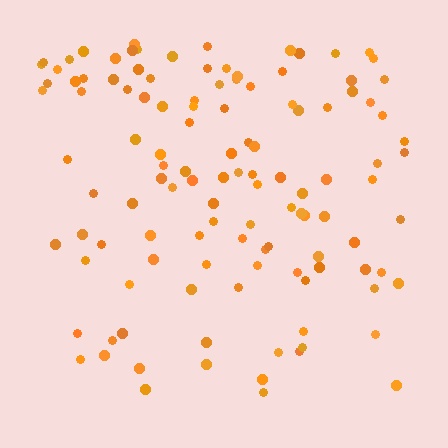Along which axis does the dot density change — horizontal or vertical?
Vertical.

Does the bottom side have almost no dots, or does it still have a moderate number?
Still a moderate number, just noticeably fewer than the top.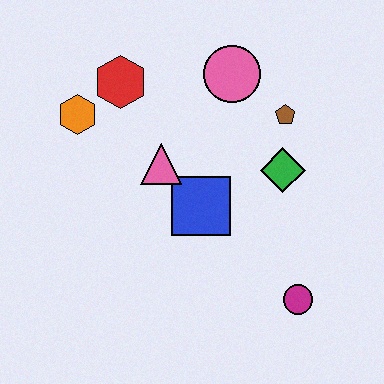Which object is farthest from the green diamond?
The orange hexagon is farthest from the green diamond.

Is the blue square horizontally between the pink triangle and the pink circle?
Yes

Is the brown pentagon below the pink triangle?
No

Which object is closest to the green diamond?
The brown pentagon is closest to the green diamond.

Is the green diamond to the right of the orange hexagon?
Yes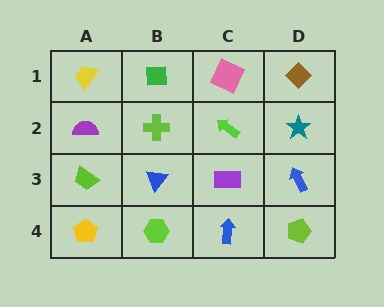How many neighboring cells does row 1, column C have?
3.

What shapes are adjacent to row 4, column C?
A purple rectangle (row 3, column C), a lime hexagon (row 4, column B), a lime pentagon (row 4, column D).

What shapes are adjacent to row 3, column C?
A lime arrow (row 2, column C), a blue arrow (row 4, column C), a blue triangle (row 3, column B), a blue arrow (row 3, column D).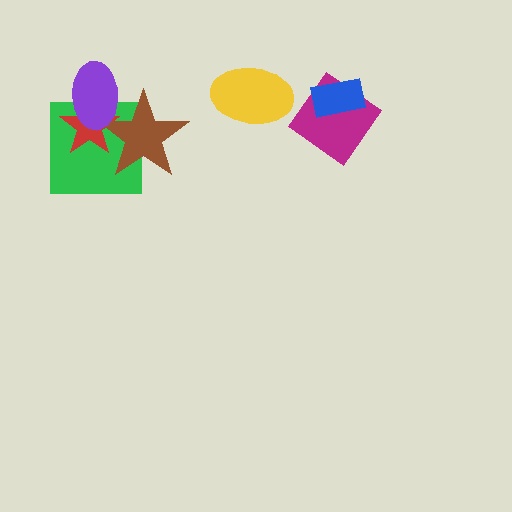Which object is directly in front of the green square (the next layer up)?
The red star is directly in front of the green square.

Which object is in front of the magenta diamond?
The blue rectangle is in front of the magenta diamond.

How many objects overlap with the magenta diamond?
1 object overlaps with the magenta diamond.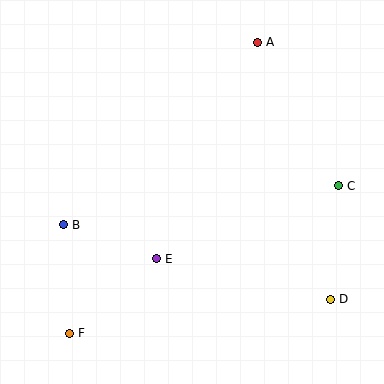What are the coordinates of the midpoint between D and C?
The midpoint between D and C is at (334, 242).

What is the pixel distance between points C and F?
The distance between C and F is 307 pixels.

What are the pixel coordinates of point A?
Point A is at (257, 42).